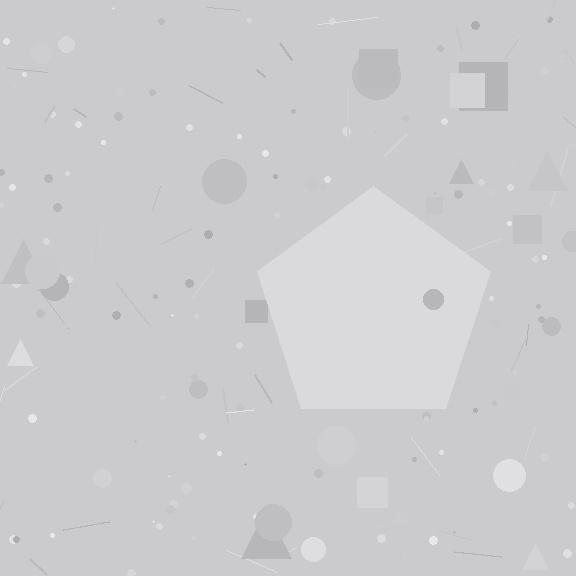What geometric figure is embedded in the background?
A pentagon is embedded in the background.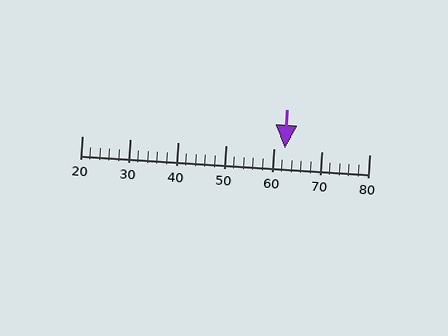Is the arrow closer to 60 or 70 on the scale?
The arrow is closer to 60.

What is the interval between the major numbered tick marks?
The major tick marks are spaced 10 units apart.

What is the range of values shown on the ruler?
The ruler shows values from 20 to 80.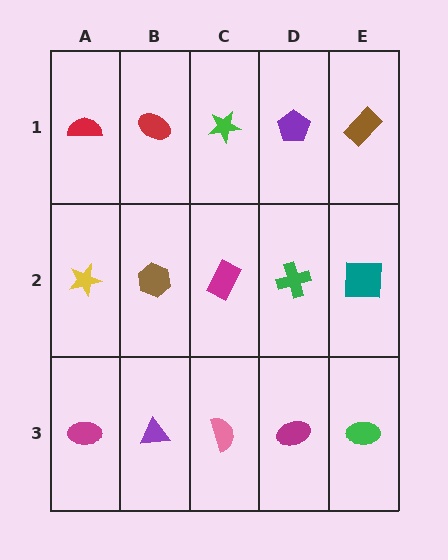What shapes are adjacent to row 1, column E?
A teal square (row 2, column E), a purple pentagon (row 1, column D).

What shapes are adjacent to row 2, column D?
A purple pentagon (row 1, column D), a magenta ellipse (row 3, column D), a magenta rectangle (row 2, column C), a teal square (row 2, column E).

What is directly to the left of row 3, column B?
A magenta ellipse.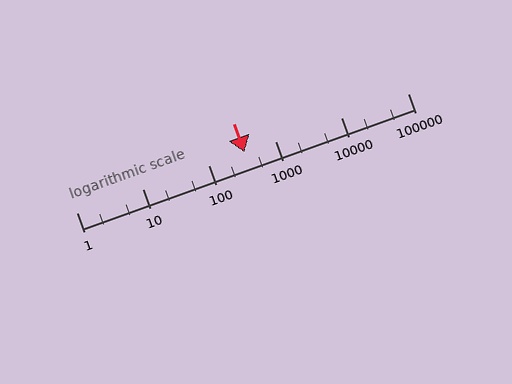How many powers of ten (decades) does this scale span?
The scale spans 5 decades, from 1 to 100000.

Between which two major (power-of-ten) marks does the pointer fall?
The pointer is between 100 and 1000.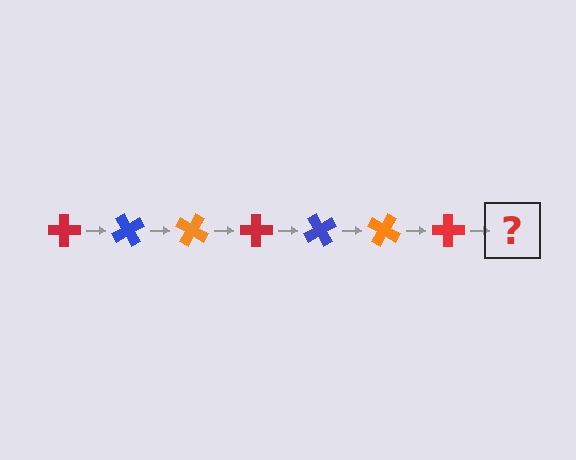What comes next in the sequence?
The next element should be a blue cross, rotated 420 degrees from the start.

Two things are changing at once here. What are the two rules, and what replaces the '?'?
The two rules are that it rotates 60 degrees each step and the color cycles through red, blue, and orange. The '?' should be a blue cross, rotated 420 degrees from the start.